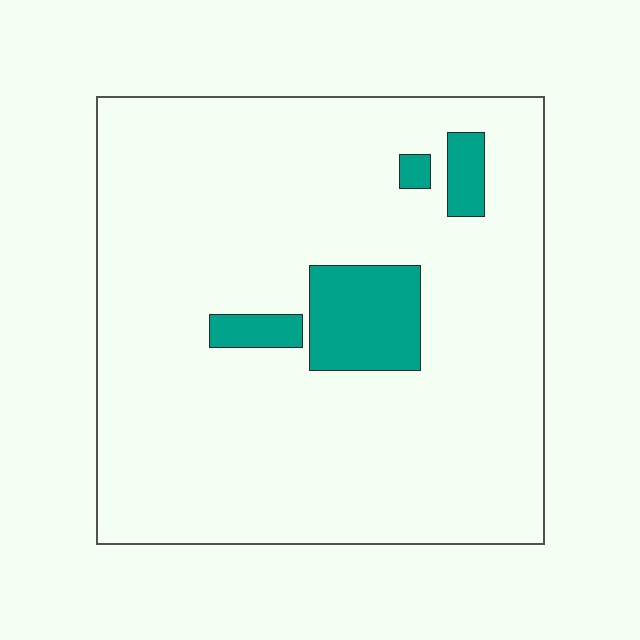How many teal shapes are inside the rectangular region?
4.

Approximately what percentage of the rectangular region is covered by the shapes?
Approximately 10%.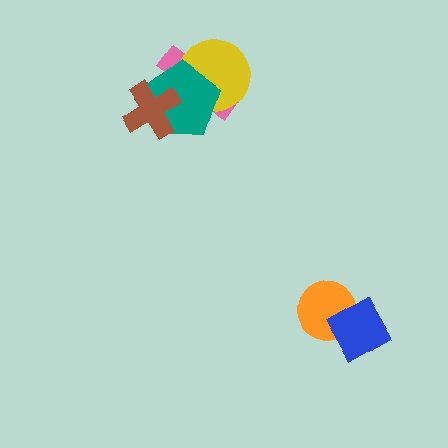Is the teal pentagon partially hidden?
Yes, it is partially covered by another shape.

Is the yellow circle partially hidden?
Yes, it is partially covered by another shape.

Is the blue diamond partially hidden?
No, no other shape covers it.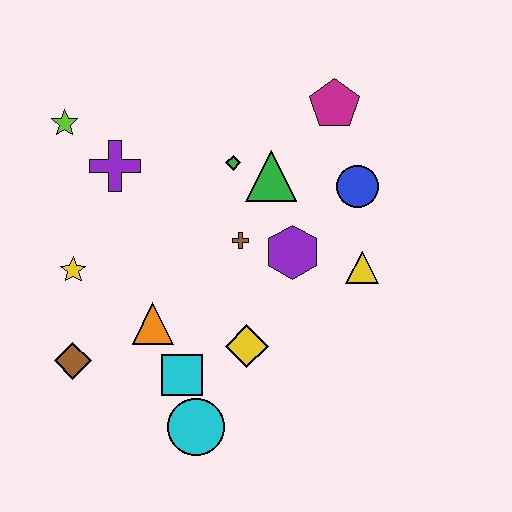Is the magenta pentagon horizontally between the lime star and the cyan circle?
No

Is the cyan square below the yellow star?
Yes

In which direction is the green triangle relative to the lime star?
The green triangle is to the right of the lime star.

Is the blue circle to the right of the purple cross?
Yes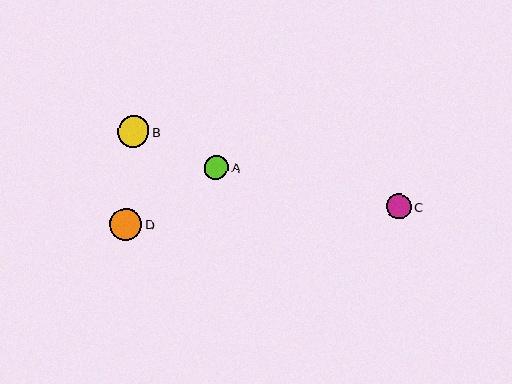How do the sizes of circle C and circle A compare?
Circle C and circle A are approximately the same size.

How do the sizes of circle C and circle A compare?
Circle C and circle A are approximately the same size.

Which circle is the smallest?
Circle A is the smallest with a size of approximately 24 pixels.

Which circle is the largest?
Circle D is the largest with a size of approximately 32 pixels.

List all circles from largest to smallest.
From largest to smallest: D, B, C, A.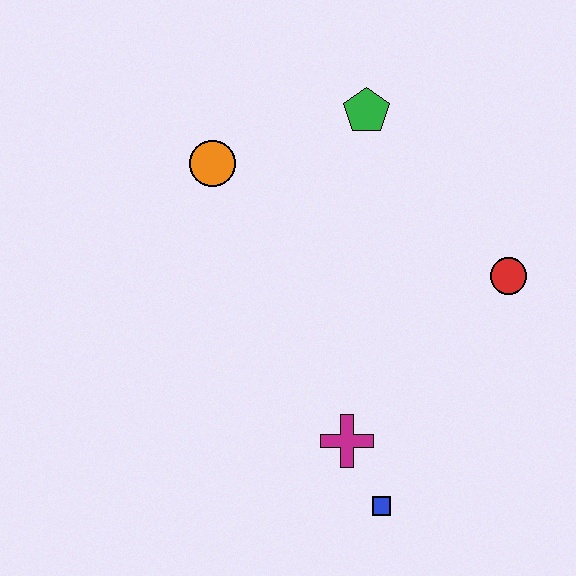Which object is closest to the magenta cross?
The blue square is closest to the magenta cross.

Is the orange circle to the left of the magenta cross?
Yes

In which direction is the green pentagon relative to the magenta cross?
The green pentagon is above the magenta cross.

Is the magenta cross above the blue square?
Yes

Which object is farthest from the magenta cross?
The green pentagon is farthest from the magenta cross.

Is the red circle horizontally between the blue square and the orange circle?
No